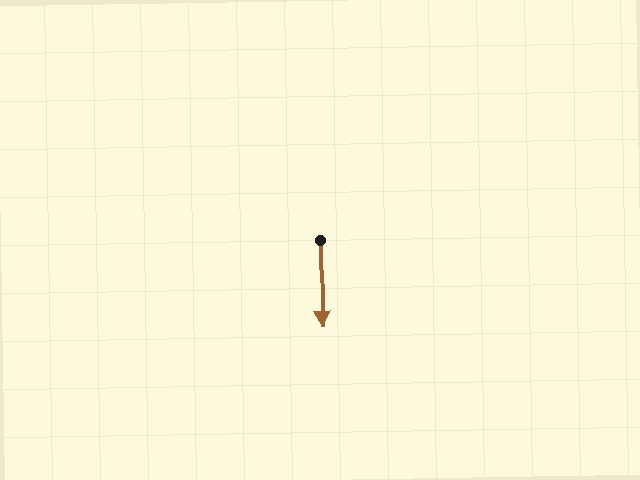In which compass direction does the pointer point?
South.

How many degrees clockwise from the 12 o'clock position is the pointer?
Approximately 179 degrees.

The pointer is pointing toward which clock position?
Roughly 6 o'clock.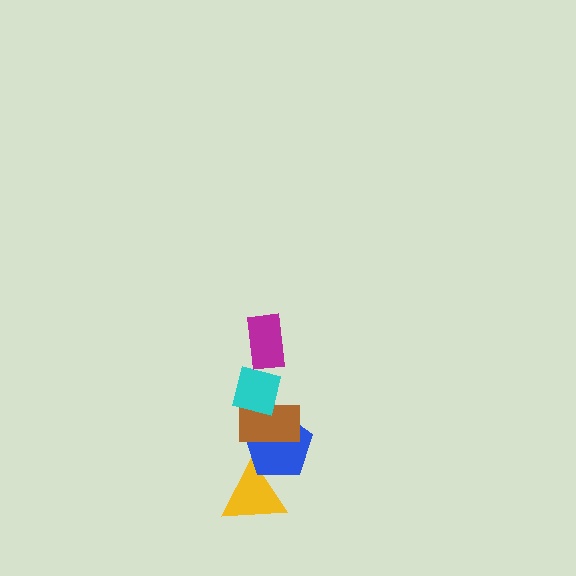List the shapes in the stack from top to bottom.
From top to bottom: the magenta rectangle, the cyan square, the brown rectangle, the blue pentagon, the yellow triangle.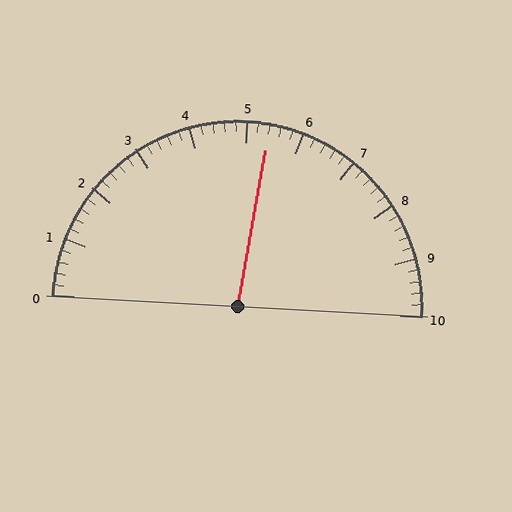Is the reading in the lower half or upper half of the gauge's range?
The reading is in the upper half of the range (0 to 10).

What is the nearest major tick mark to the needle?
The nearest major tick mark is 5.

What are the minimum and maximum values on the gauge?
The gauge ranges from 0 to 10.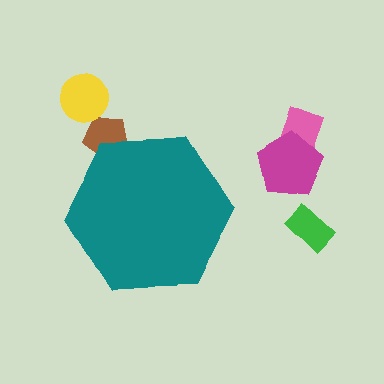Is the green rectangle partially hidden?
No, the green rectangle is fully visible.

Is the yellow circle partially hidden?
No, the yellow circle is fully visible.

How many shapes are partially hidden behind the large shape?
1 shape is partially hidden.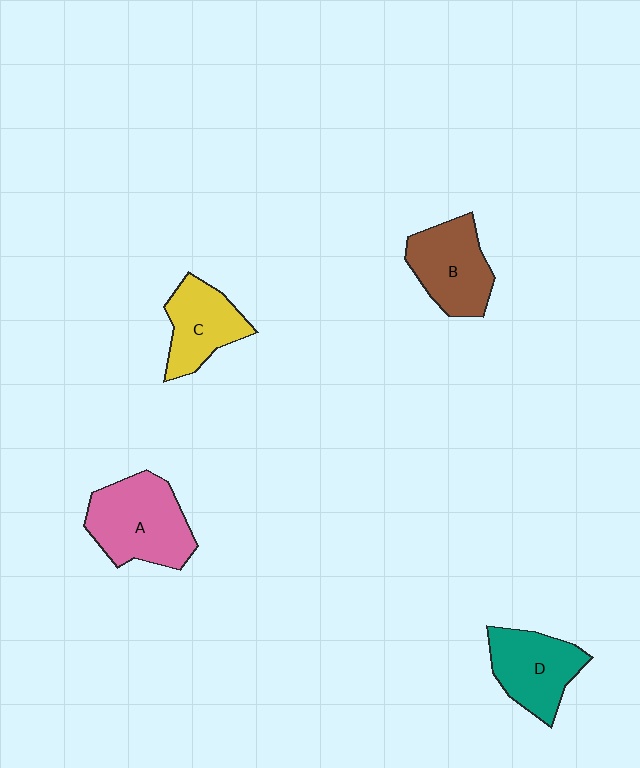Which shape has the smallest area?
Shape C (yellow).